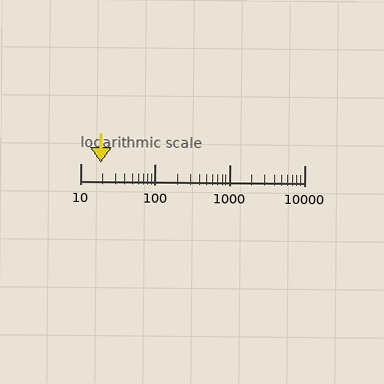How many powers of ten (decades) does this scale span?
The scale spans 3 decades, from 10 to 10000.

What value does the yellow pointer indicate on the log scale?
The pointer indicates approximately 19.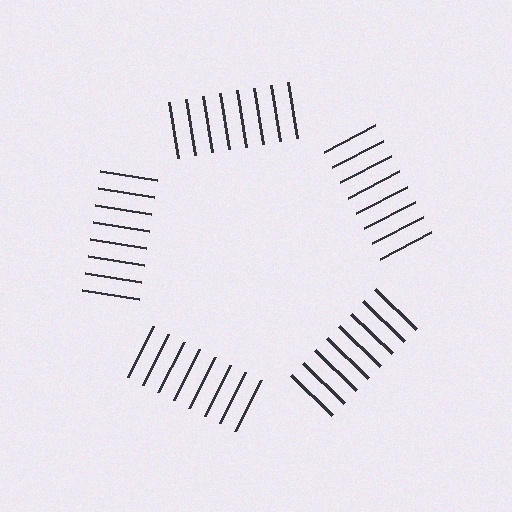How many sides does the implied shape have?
5 sides — the line-ends trace a pentagon.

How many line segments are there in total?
40 — 8 along each of the 5 edges.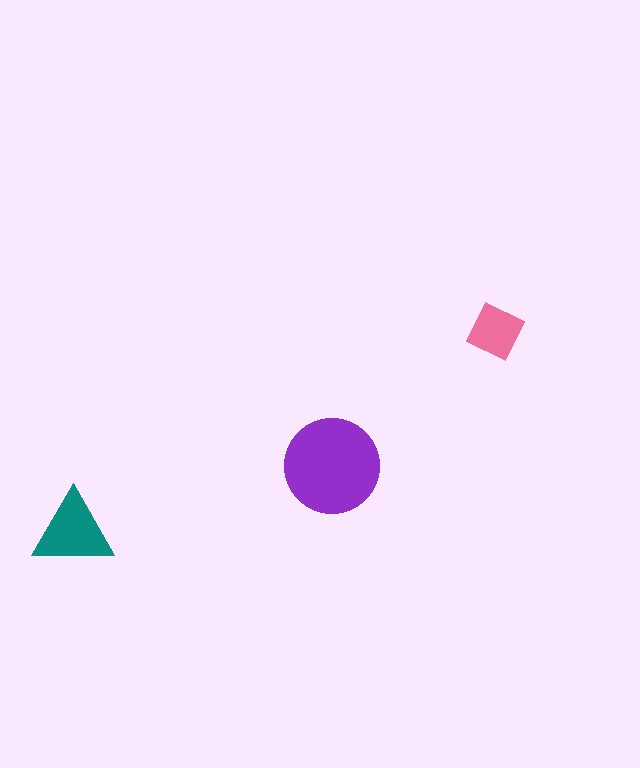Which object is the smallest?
The pink square.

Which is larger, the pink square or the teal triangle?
The teal triangle.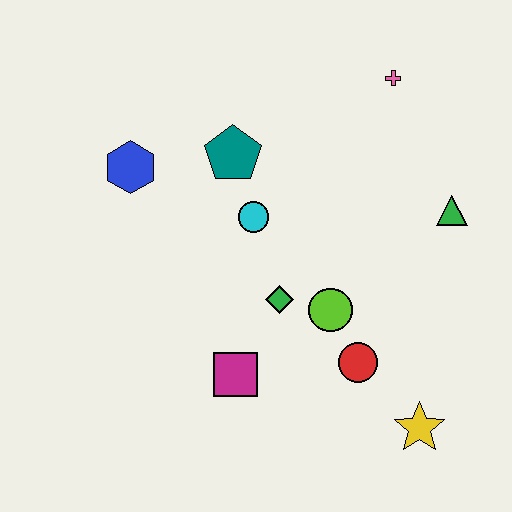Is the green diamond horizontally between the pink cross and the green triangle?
No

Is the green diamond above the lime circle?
Yes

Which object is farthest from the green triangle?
The blue hexagon is farthest from the green triangle.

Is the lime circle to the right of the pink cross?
No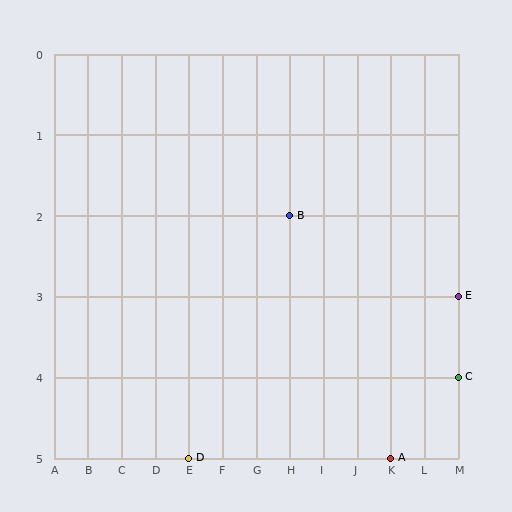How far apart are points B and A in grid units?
Points B and A are 3 columns and 3 rows apart (about 4.2 grid units diagonally).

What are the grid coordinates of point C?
Point C is at grid coordinates (M, 4).